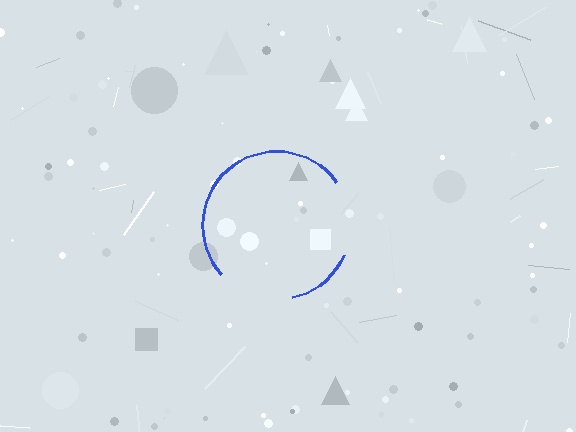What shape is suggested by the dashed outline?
The dashed outline suggests a circle.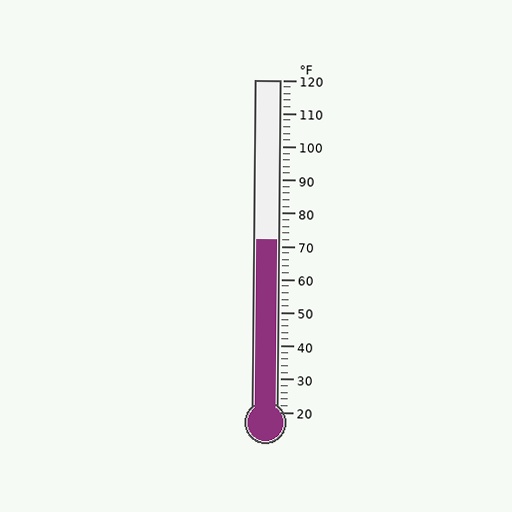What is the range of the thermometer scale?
The thermometer scale ranges from 20°F to 120°F.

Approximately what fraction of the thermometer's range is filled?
The thermometer is filled to approximately 50% of its range.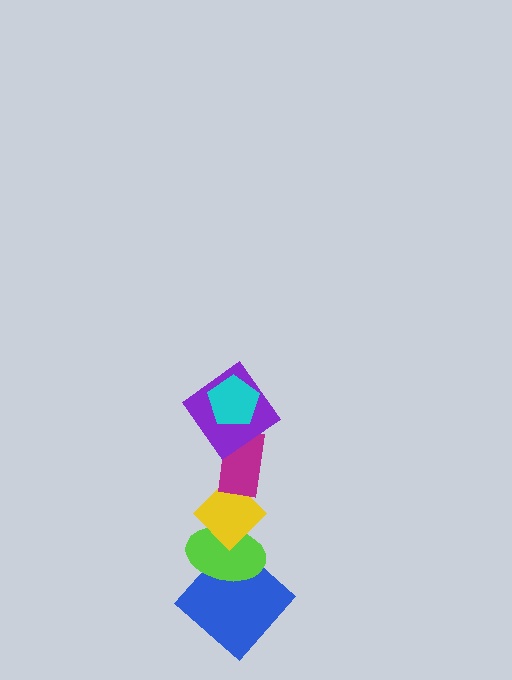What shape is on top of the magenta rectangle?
The purple diamond is on top of the magenta rectangle.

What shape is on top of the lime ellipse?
The yellow diamond is on top of the lime ellipse.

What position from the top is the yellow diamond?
The yellow diamond is 4th from the top.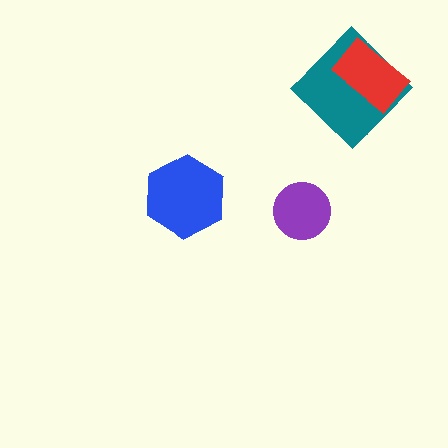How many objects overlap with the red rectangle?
1 object overlaps with the red rectangle.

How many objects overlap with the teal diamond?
1 object overlaps with the teal diamond.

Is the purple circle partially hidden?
No, no other shape covers it.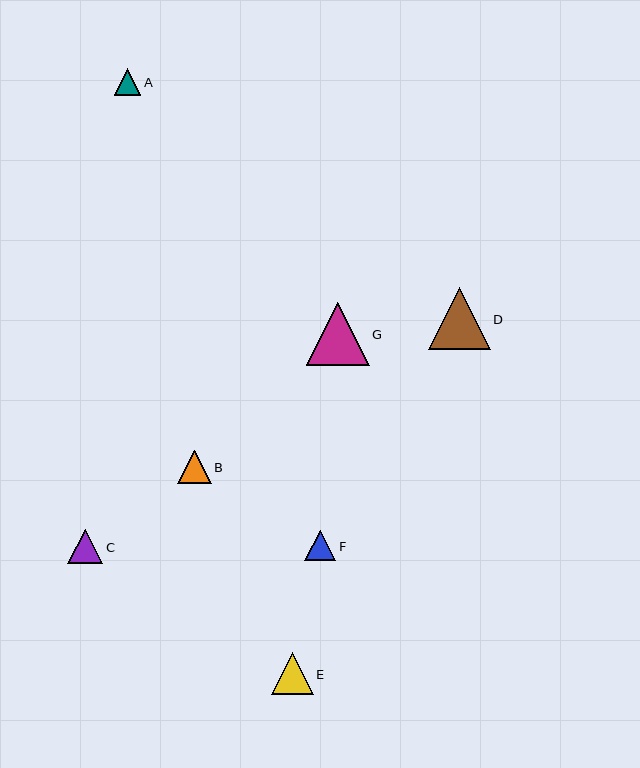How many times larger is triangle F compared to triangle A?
Triangle F is approximately 1.2 times the size of triangle A.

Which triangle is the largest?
Triangle G is the largest with a size of approximately 63 pixels.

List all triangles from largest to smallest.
From largest to smallest: G, D, E, C, B, F, A.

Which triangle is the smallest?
Triangle A is the smallest with a size of approximately 26 pixels.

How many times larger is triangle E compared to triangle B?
Triangle E is approximately 1.3 times the size of triangle B.